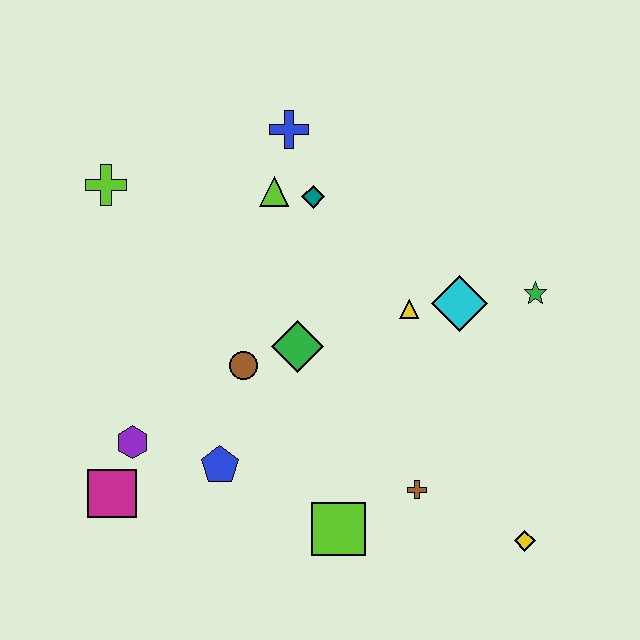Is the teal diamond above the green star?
Yes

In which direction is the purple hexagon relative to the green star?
The purple hexagon is to the left of the green star.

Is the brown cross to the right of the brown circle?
Yes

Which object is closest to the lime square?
The brown cross is closest to the lime square.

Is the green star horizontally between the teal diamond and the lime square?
No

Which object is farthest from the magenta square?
The green star is farthest from the magenta square.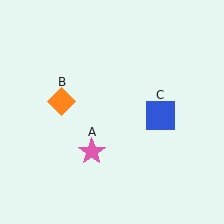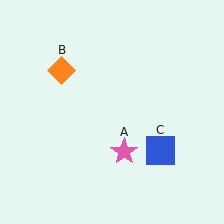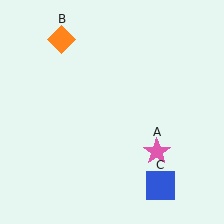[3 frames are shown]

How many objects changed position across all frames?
3 objects changed position: pink star (object A), orange diamond (object B), blue square (object C).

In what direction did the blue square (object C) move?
The blue square (object C) moved down.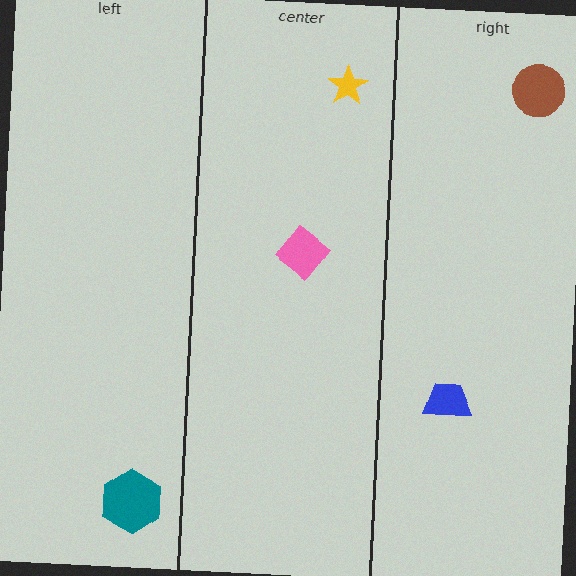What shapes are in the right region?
The brown circle, the blue trapezoid.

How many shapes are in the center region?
2.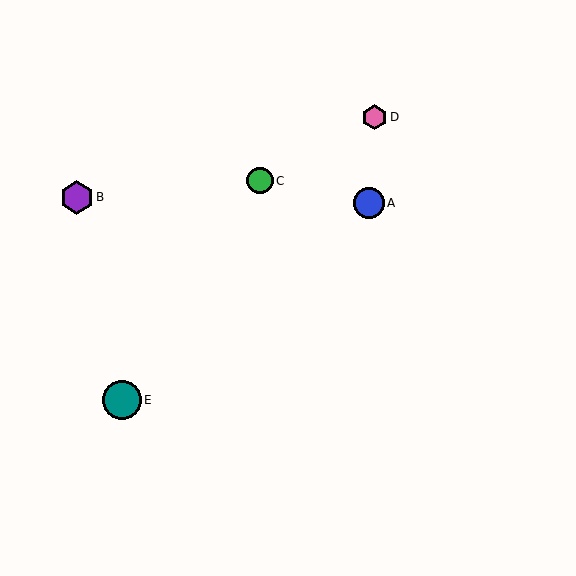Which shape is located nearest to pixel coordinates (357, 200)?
The blue circle (labeled A) at (369, 203) is nearest to that location.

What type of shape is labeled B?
Shape B is a purple hexagon.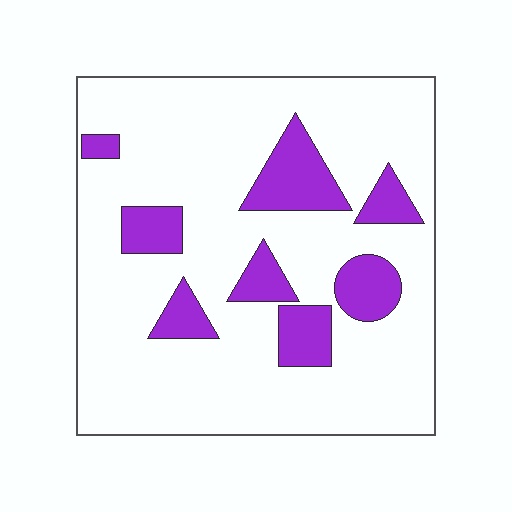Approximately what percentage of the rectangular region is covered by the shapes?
Approximately 20%.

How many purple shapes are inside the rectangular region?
8.